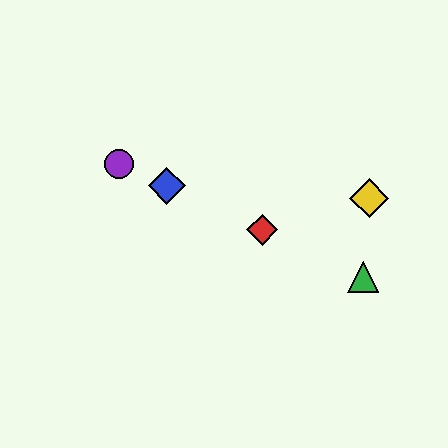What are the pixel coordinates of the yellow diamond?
The yellow diamond is at (369, 198).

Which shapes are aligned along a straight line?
The red diamond, the blue diamond, the green triangle, the purple circle are aligned along a straight line.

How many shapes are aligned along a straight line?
4 shapes (the red diamond, the blue diamond, the green triangle, the purple circle) are aligned along a straight line.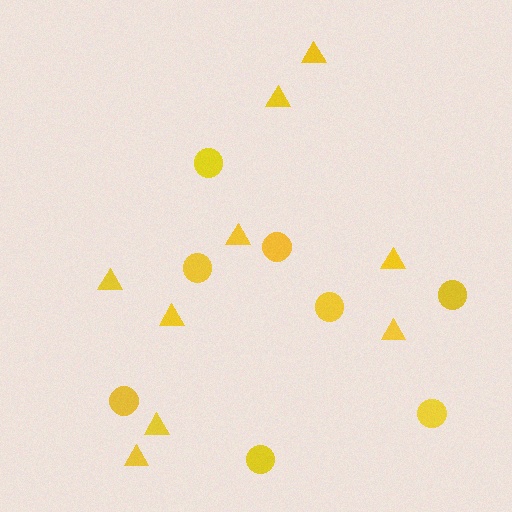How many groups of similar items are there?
There are 2 groups: one group of circles (8) and one group of triangles (9).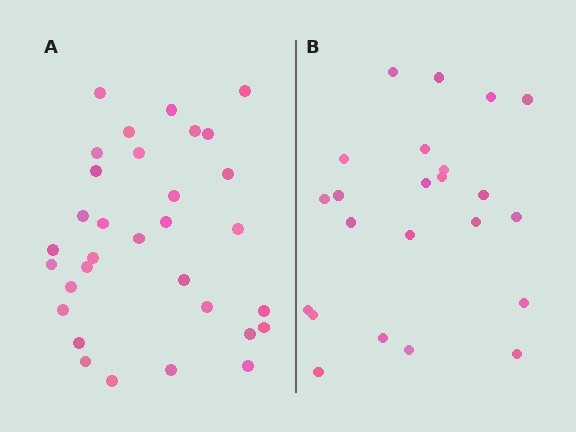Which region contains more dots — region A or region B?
Region A (the left region) has more dots.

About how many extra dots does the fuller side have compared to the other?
Region A has roughly 8 or so more dots than region B.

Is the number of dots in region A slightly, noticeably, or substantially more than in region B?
Region A has noticeably more, but not dramatically so. The ratio is roughly 1.4 to 1.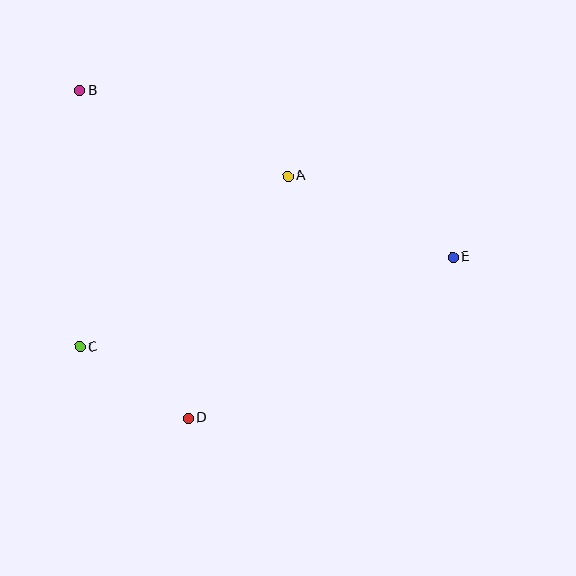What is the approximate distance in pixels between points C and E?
The distance between C and E is approximately 384 pixels.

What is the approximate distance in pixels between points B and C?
The distance between B and C is approximately 256 pixels.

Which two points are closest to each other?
Points C and D are closest to each other.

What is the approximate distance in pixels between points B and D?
The distance between B and D is approximately 345 pixels.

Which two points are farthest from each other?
Points B and E are farthest from each other.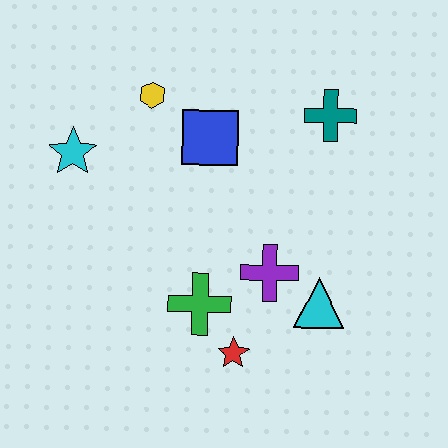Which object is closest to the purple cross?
The cyan triangle is closest to the purple cross.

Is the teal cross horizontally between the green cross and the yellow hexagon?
No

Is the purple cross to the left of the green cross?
No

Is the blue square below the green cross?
No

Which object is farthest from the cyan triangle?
The cyan star is farthest from the cyan triangle.